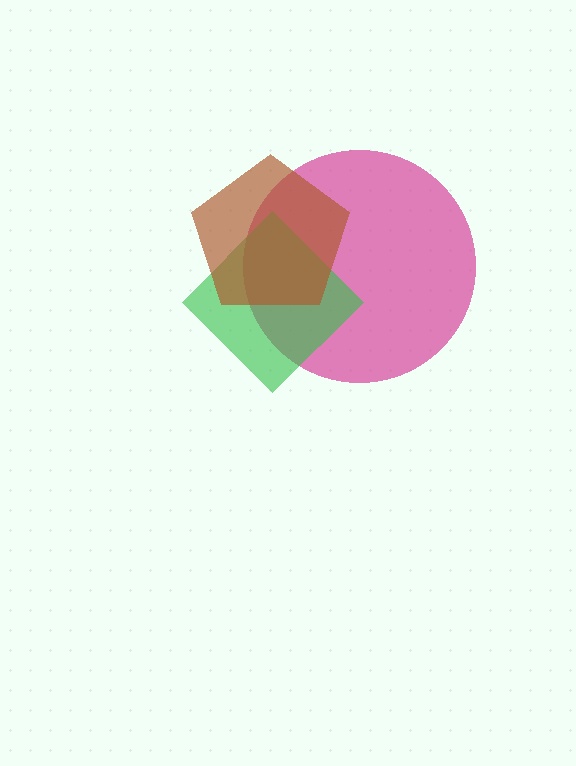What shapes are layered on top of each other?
The layered shapes are: a magenta circle, a green diamond, a brown pentagon.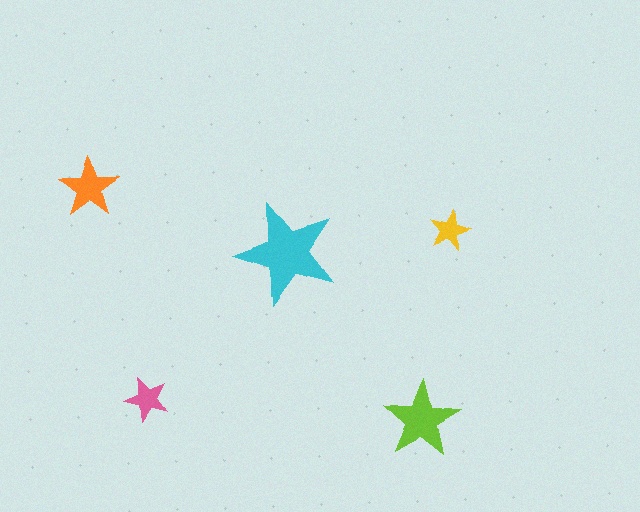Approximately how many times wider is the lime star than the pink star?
About 2 times wider.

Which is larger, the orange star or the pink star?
The orange one.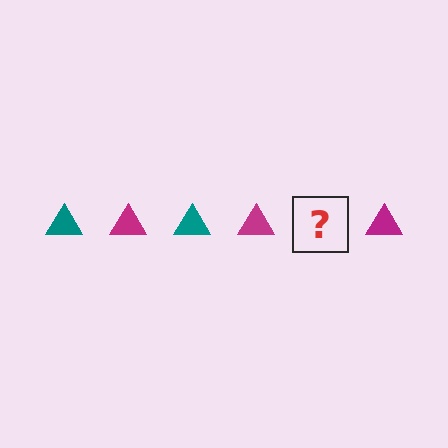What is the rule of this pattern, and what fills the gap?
The rule is that the pattern cycles through teal, magenta triangles. The gap should be filled with a teal triangle.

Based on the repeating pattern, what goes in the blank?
The blank should be a teal triangle.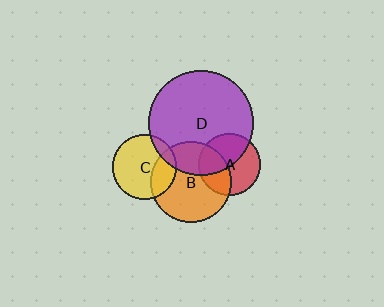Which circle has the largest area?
Circle D (purple).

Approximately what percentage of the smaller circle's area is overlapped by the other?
Approximately 30%.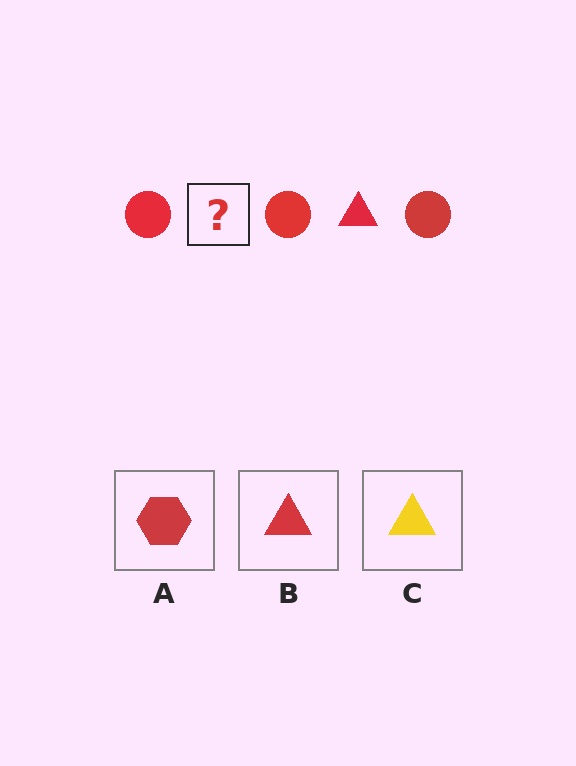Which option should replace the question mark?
Option B.